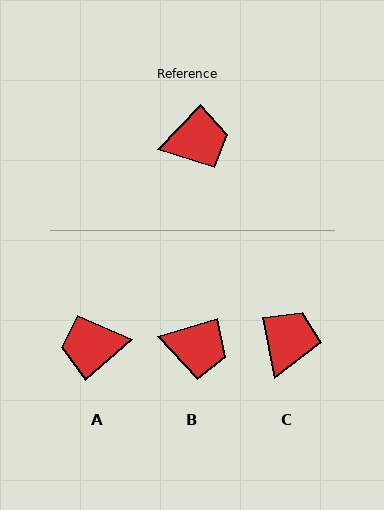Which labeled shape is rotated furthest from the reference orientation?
A, about 174 degrees away.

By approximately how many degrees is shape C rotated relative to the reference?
Approximately 55 degrees counter-clockwise.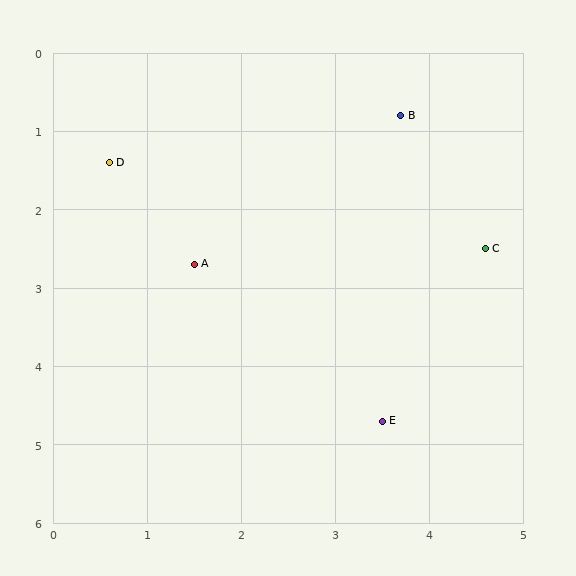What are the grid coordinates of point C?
Point C is at approximately (4.6, 2.5).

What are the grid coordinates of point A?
Point A is at approximately (1.5, 2.7).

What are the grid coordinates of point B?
Point B is at approximately (3.7, 0.8).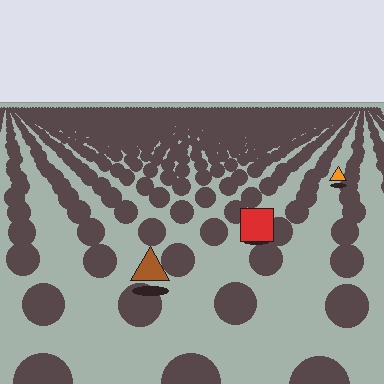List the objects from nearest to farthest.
From nearest to farthest: the brown triangle, the red square, the orange triangle.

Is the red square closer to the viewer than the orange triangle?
Yes. The red square is closer — you can tell from the texture gradient: the ground texture is coarser near it.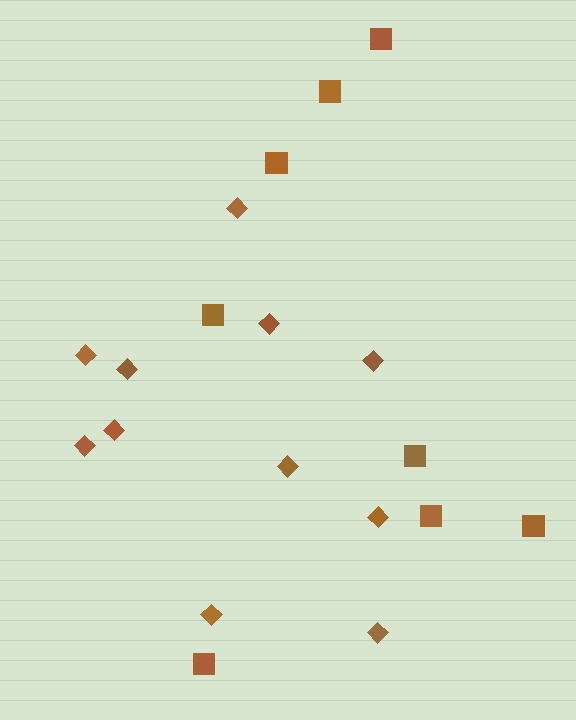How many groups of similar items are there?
There are 2 groups: one group of squares (8) and one group of diamonds (11).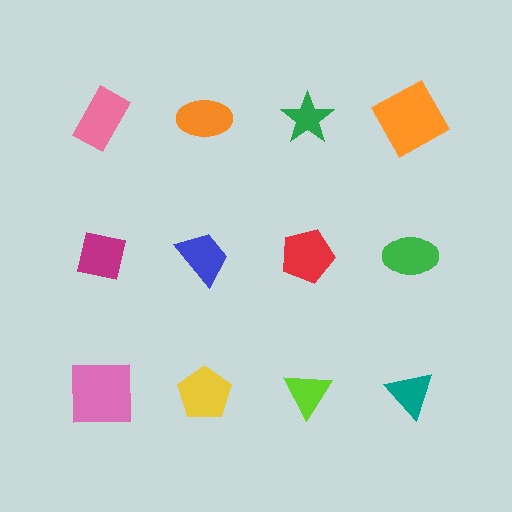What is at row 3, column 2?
A yellow pentagon.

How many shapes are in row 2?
4 shapes.